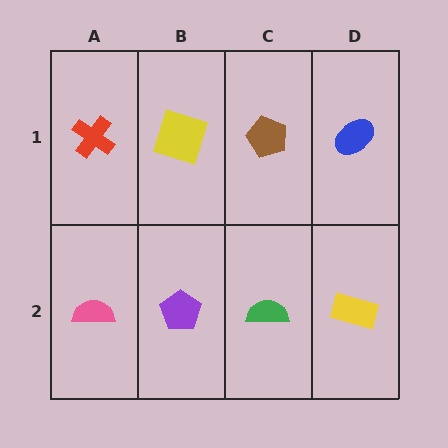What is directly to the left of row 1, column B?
A red cross.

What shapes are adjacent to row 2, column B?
A yellow square (row 1, column B), a pink semicircle (row 2, column A), a green semicircle (row 2, column C).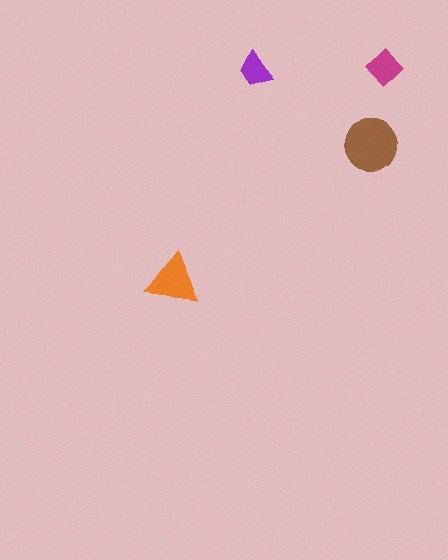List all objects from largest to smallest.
The brown circle, the orange triangle, the magenta diamond, the purple trapezoid.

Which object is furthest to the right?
The magenta diamond is rightmost.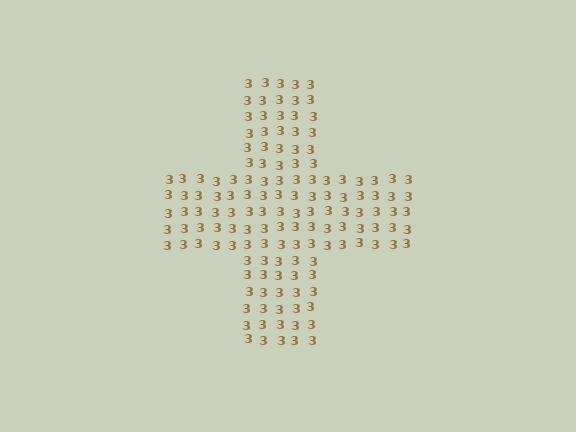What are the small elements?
The small elements are digit 3's.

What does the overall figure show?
The overall figure shows a cross.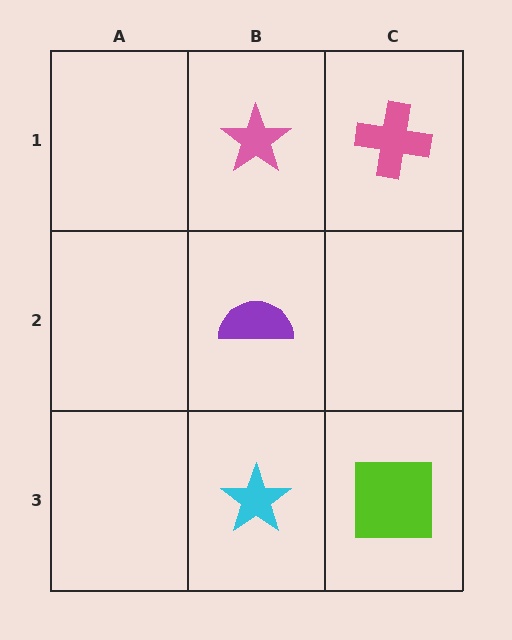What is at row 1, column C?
A pink cross.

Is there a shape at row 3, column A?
No, that cell is empty.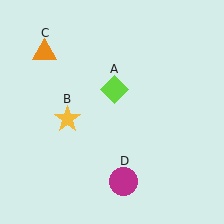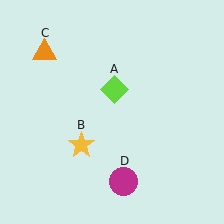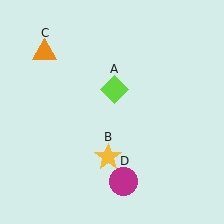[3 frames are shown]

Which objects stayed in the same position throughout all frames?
Lime diamond (object A) and orange triangle (object C) and magenta circle (object D) remained stationary.